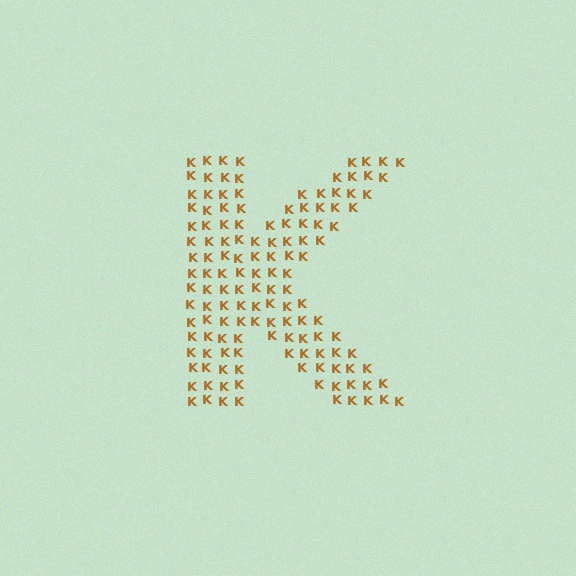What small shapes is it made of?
It is made of small letter K's.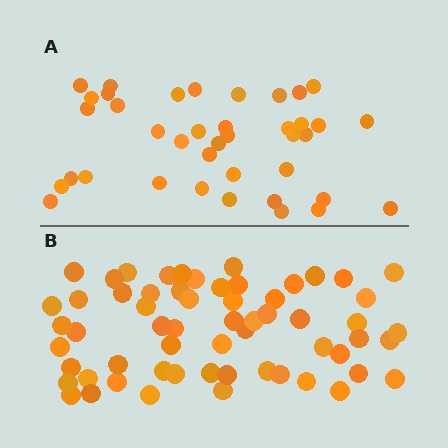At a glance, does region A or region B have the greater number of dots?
Region B (the bottom region) has more dots.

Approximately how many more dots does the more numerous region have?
Region B has approximately 20 more dots than region A.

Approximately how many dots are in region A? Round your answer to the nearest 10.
About 40 dots. (The exact count is 39, which rounds to 40.)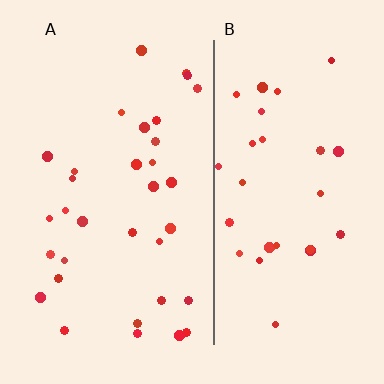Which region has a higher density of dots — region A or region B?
A (the left).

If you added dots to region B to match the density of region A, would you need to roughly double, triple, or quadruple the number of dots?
Approximately double.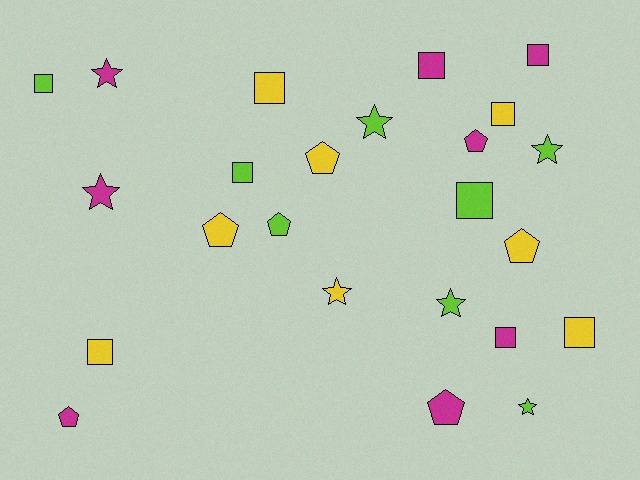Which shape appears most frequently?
Square, with 10 objects.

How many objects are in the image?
There are 24 objects.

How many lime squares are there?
There are 3 lime squares.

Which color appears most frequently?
Magenta, with 8 objects.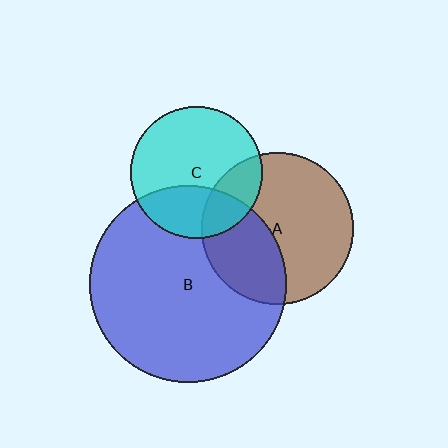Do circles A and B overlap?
Yes.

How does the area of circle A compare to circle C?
Approximately 1.3 times.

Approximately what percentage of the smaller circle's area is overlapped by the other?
Approximately 35%.